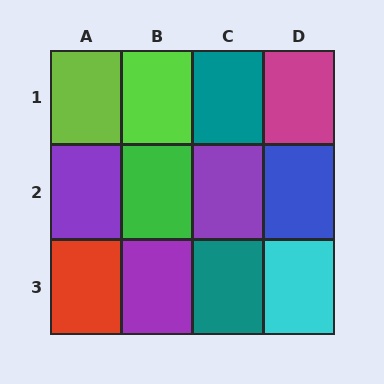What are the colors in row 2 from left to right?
Purple, green, purple, blue.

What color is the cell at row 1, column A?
Lime.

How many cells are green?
1 cell is green.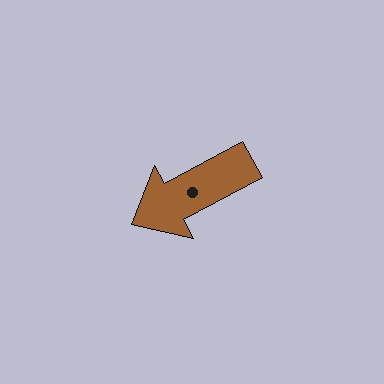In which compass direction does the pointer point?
Southwest.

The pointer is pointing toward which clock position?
Roughly 8 o'clock.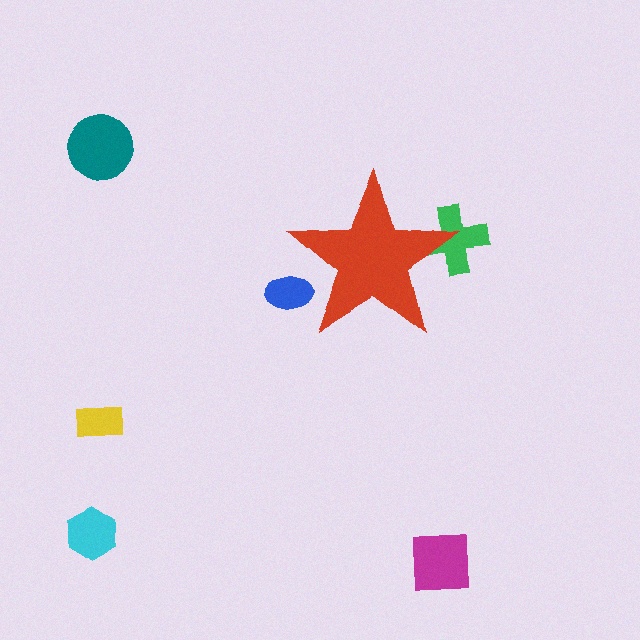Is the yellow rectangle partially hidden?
No, the yellow rectangle is fully visible.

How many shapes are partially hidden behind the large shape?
2 shapes are partially hidden.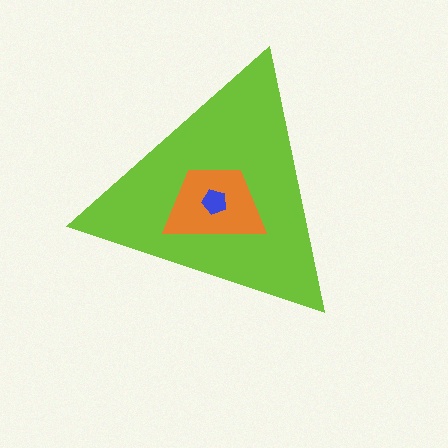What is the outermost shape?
The lime triangle.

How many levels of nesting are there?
3.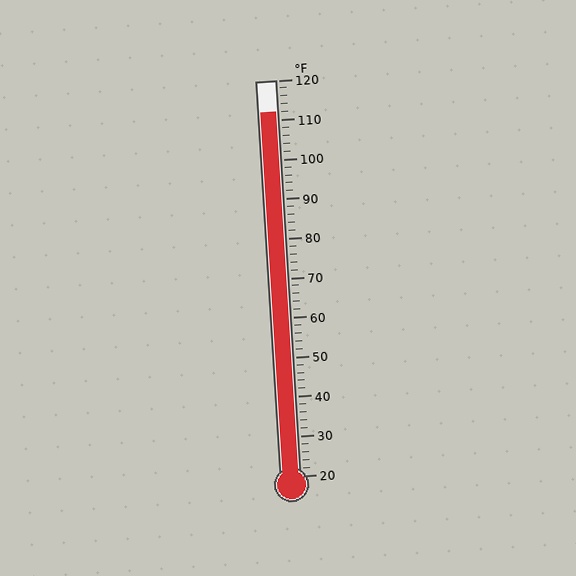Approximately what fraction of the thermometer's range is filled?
The thermometer is filled to approximately 90% of its range.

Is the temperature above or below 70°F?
The temperature is above 70°F.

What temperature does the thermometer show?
The thermometer shows approximately 112°F.